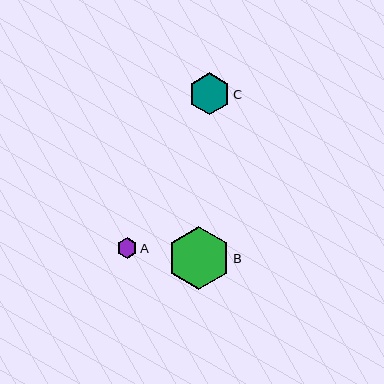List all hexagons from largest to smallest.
From largest to smallest: B, C, A.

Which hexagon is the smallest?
Hexagon A is the smallest with a size of approximately 20 pixels.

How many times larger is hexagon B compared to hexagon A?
Hexagon B is approximately 3.1 times the size of hexagon A.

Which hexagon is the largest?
Hexagon B is the largest with a size of approximately 64 pixels.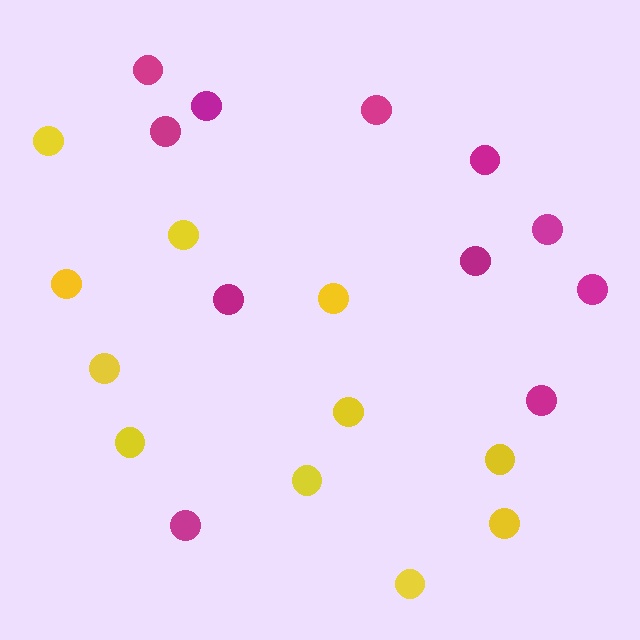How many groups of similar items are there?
There are 2 groups: one group of magenta circles (11) and one group of yellow circles (11).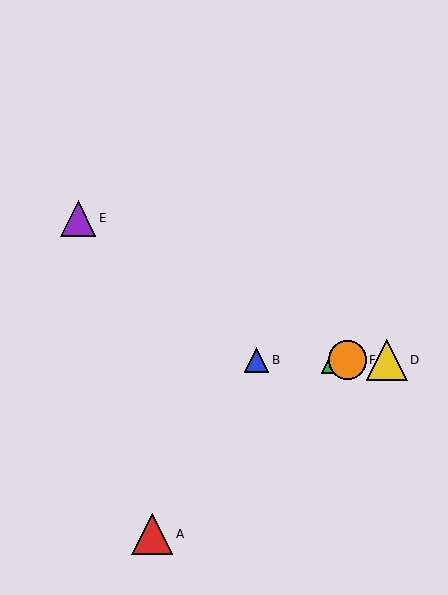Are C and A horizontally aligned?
No, C is at y≈360 and A is at y≈534.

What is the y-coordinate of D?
Object D is at y≈360.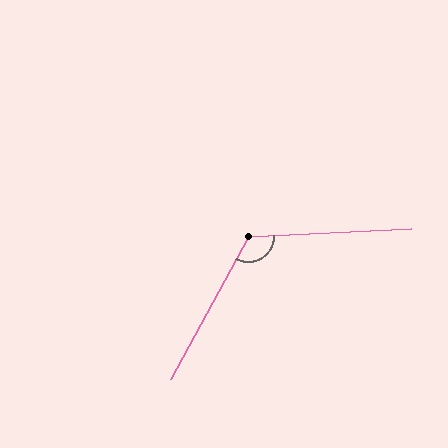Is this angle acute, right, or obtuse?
It is obtuse.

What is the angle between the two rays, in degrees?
Approximately 121 degrees.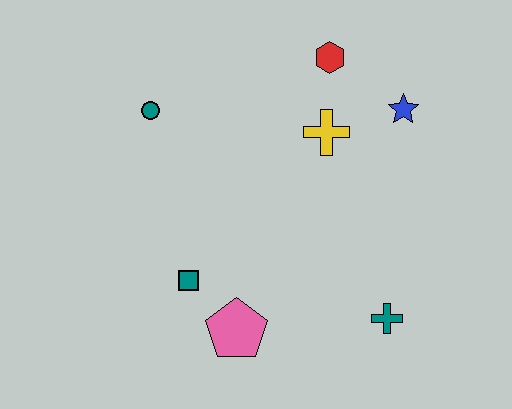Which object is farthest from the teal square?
The blue star is farthest from the teal square.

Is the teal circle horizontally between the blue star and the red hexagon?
No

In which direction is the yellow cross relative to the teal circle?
The yellow cross is to the right of the teal circle.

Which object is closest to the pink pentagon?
The teal square is closest to the pink pentagon.